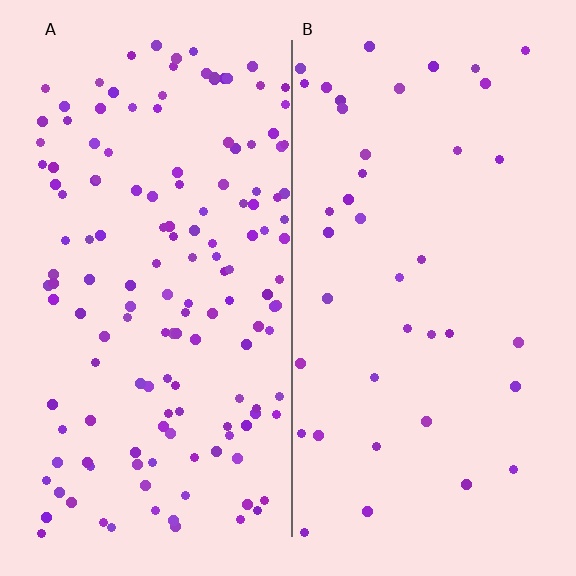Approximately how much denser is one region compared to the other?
Approximately 3.6× — region A over region B.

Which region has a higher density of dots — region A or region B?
A (the left).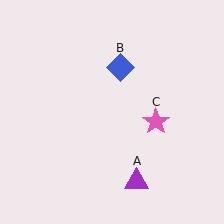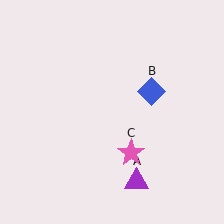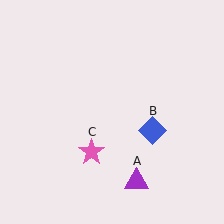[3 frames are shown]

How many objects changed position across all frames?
2 objects changed position: blue diamond (object B), pink star (object C).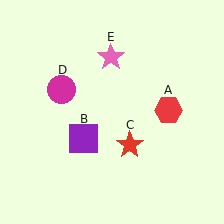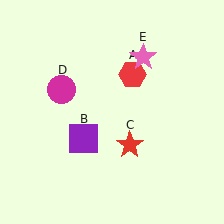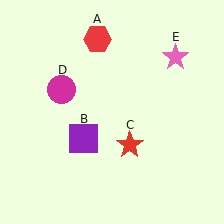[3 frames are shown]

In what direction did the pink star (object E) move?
The pink star (object E) moved right.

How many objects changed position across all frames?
2 objects changed position: red hexagon (object A), pink star (object E).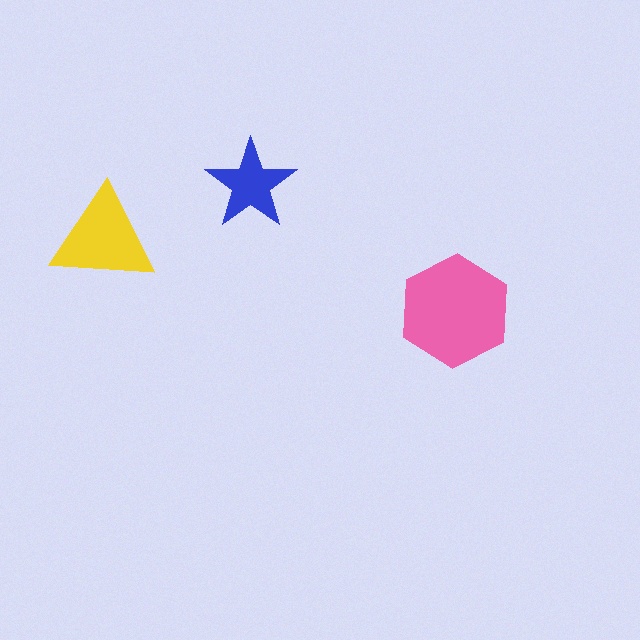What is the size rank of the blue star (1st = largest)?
3rd.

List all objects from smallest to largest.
The blue star, the yellow triangle, the pink hexagon.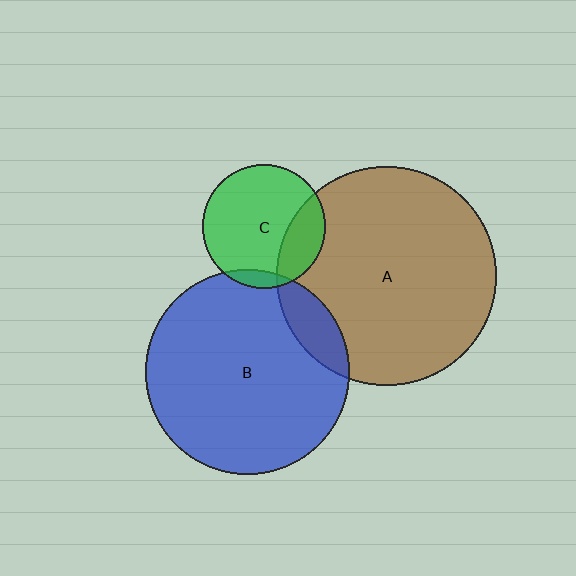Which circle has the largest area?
Circle A (brown).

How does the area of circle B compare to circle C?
Approximately 2.8 times.